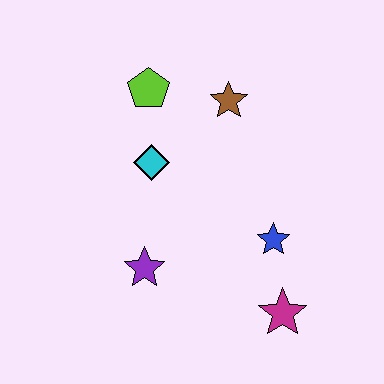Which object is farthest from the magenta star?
The lime pentagon is farthest from the magenta star.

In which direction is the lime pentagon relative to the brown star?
The lime pentagon is to the left of the brown star.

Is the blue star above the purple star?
Yes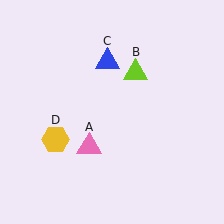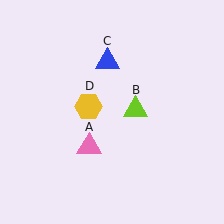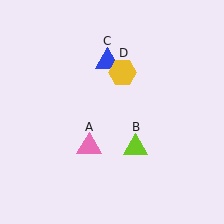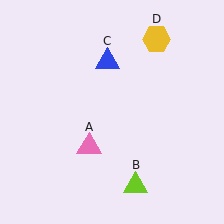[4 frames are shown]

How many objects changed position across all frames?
2 objects changed position: lime triangle (object B), yellow hexagon (object D).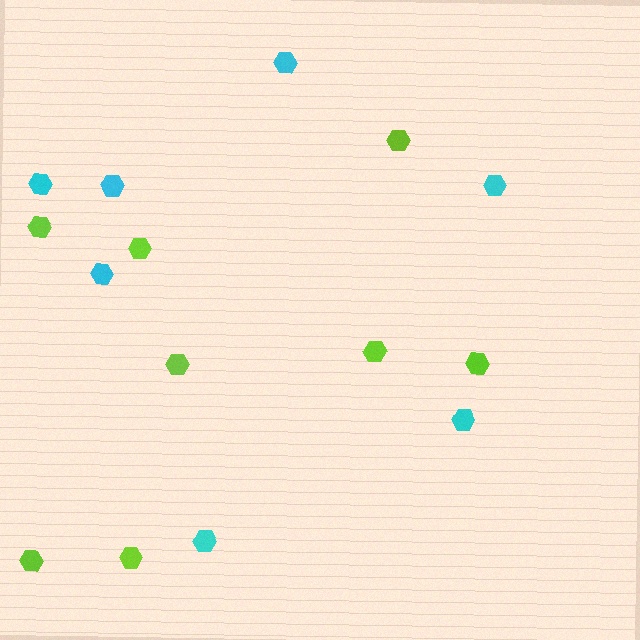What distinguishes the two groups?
There are 2 groups: one group of lime hexagons (8) and one group of cyan hexagons (7).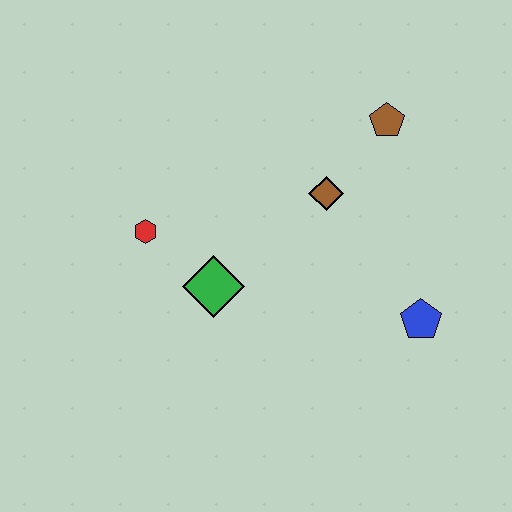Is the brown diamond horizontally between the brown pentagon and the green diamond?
Yes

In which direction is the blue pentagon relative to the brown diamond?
The blue pentagon is below the brown diamond.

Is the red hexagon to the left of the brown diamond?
Yes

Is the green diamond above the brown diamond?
No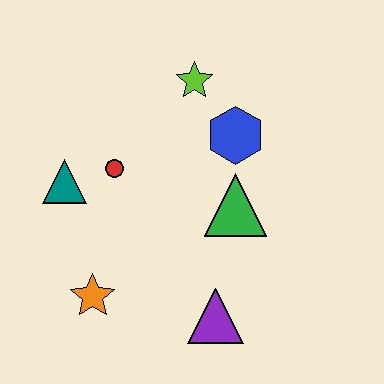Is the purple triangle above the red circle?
No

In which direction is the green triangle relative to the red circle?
The green triangle is to the right of the red circle.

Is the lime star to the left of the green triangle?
Yes